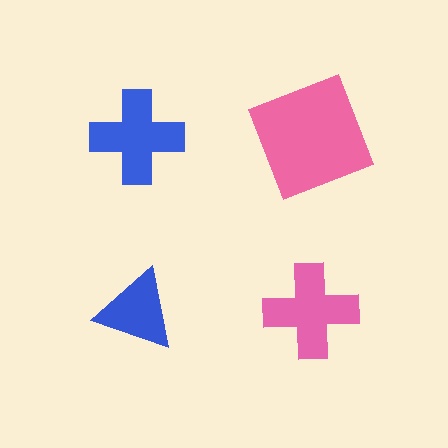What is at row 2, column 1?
A blue triangle.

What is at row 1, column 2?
A pink square.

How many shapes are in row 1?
2 shapes.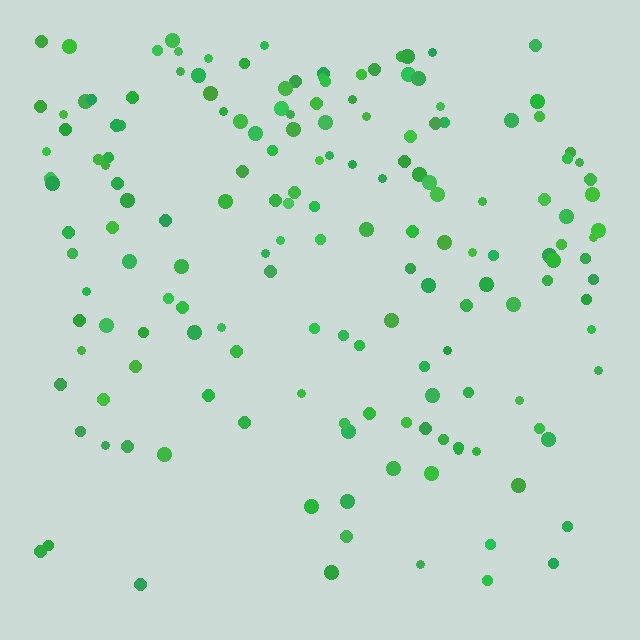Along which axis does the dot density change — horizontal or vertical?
Vertical.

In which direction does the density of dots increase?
From bottom to top, with the top side densest.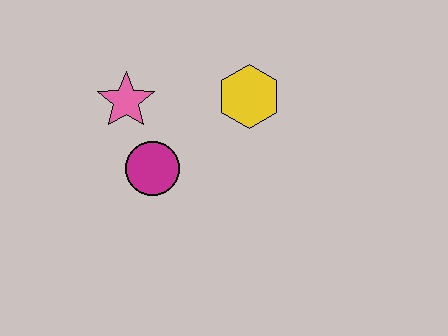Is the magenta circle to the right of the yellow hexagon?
No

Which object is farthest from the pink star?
The yellow hexagon is farthest from the pink star.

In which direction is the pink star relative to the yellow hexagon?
The pink star is to the left of the yellow hexagon.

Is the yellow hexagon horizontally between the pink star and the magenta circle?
No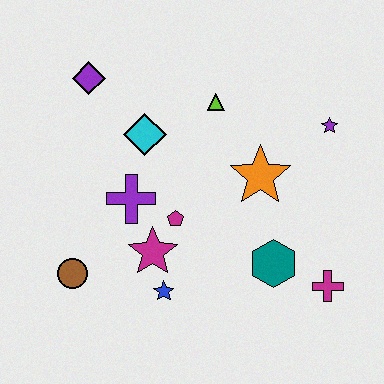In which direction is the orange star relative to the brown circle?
The orange star is to the right of the brown circle.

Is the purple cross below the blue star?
No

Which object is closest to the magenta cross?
The teal hexagon is closest to the magenta cross.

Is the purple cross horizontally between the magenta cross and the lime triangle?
No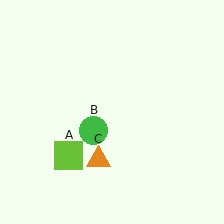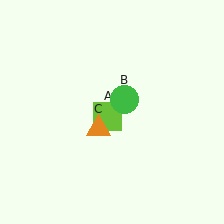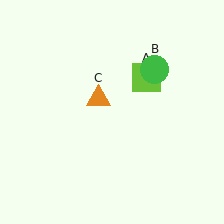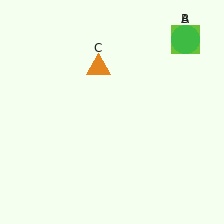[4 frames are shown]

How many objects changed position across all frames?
3 objects changed position: lime square (object A), green circle (object B), orange triangle (object C).